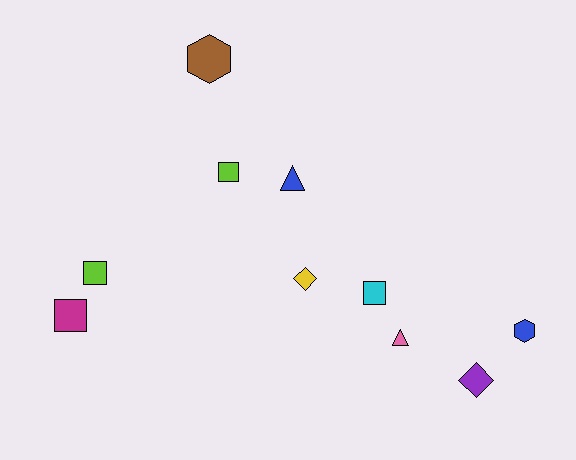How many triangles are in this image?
There are 2 triangles.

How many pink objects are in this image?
There is 1 pink object.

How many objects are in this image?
There are 10 objects.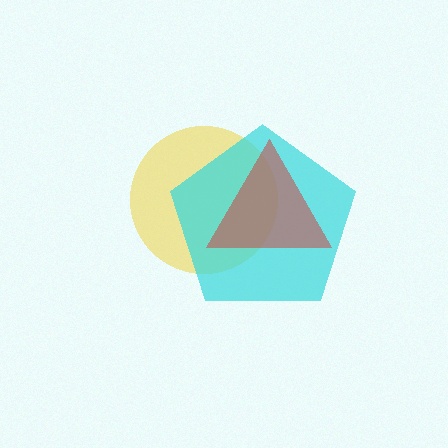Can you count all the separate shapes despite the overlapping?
Yes, there are 3 separate shapes.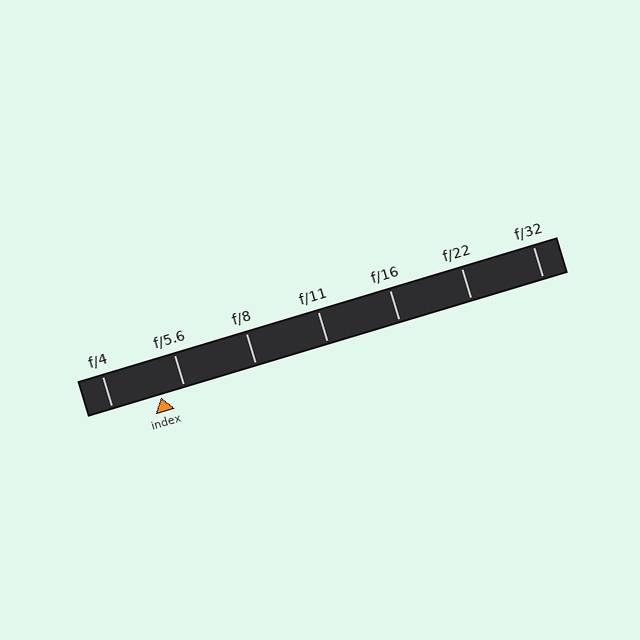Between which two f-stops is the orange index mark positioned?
The index mark is between f/4 and f/5.6.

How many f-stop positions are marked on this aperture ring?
There are 7 f-stop positions marked.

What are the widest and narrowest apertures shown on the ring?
The widest aperture shown is f/4 and the narrowest is f/32.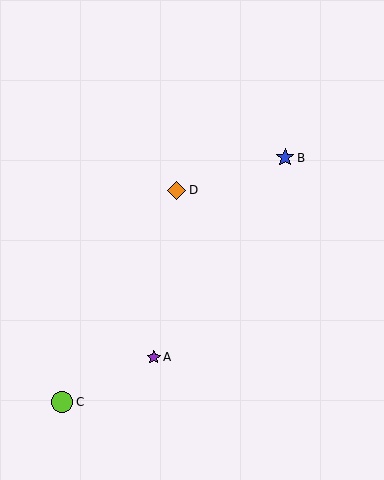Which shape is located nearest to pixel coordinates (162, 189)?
The orange diamond (labeled D) at (177, 190) is nearest to that location.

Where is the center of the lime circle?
The center of the lime circle is at (62, 402).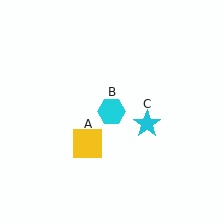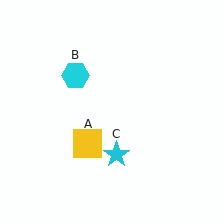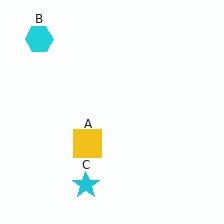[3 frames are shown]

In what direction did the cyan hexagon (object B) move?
The cyan hexagon (object B) moved up and to the left.